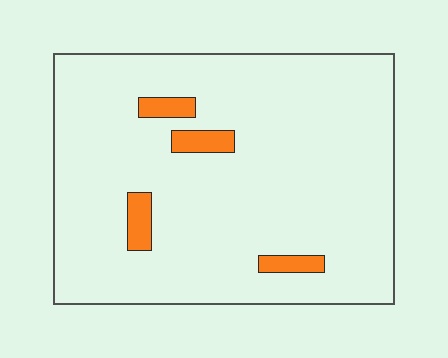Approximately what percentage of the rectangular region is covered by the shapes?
Approximately 5%.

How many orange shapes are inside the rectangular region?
4.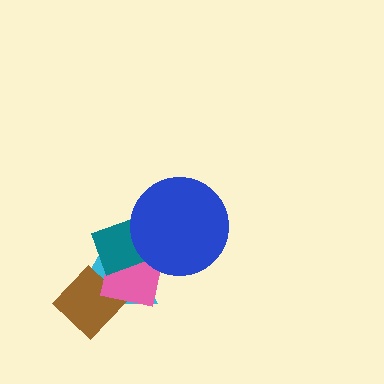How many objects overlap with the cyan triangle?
4 objects overlap with the cyan triangle.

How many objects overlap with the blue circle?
3 objects overlap with the blue circle.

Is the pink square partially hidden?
Yes, it is partially covered by another shape.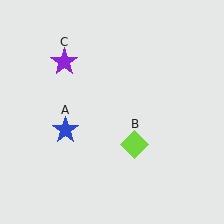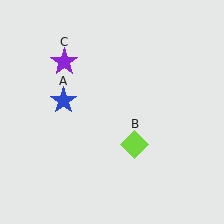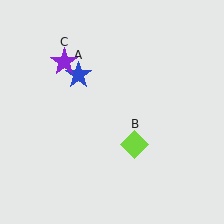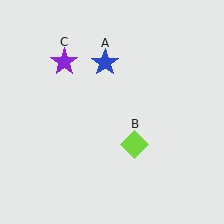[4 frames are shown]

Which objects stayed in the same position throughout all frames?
Lime diamond (object B) and purple star (object C) remained stationary.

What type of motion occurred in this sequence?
The blue star (object A) rotated clockwise around the center of the scene.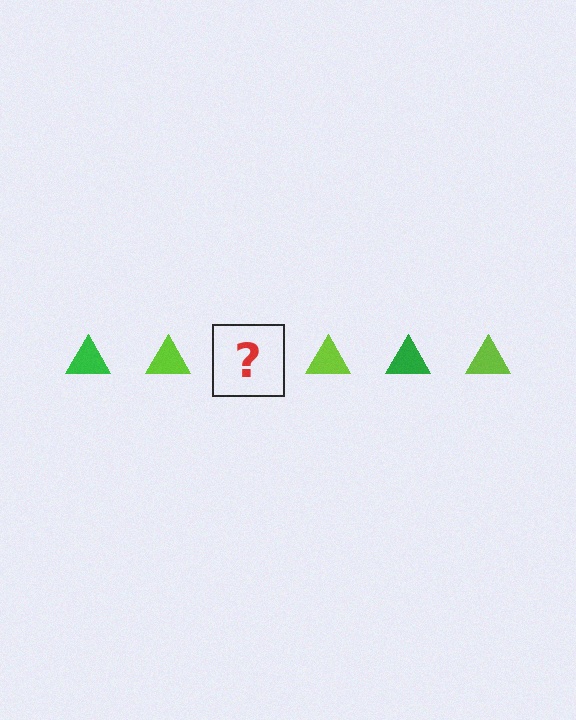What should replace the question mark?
The question mark should be replaced with a green triangle.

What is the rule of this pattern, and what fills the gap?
The rule is that the pattern cycles through green, lime triangles. The gap should be filled with a green triangle.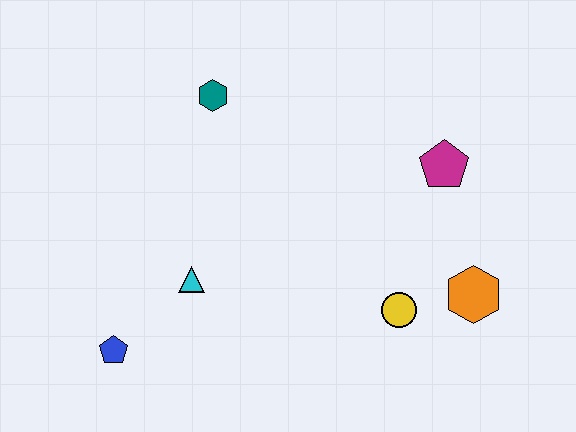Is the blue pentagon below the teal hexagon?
Yes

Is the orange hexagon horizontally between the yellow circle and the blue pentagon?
No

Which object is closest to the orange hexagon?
The yellow circle is closest to the orange hexagon.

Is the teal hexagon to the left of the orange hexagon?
Yes